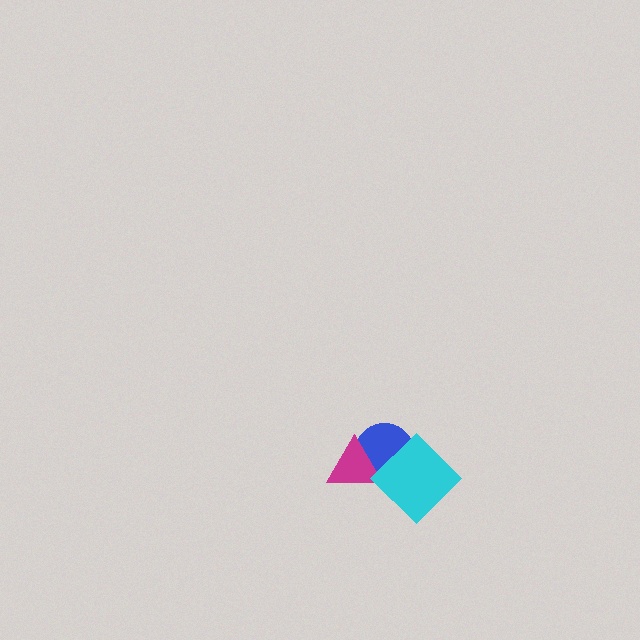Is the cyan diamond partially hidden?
No, no other shape covers it.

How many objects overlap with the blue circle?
2 objects overlap with the blue circle.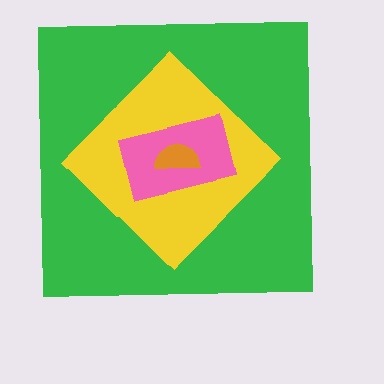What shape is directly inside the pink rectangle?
The orange semicircle.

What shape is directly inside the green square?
The yellow diamond.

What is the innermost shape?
The orange semicircle.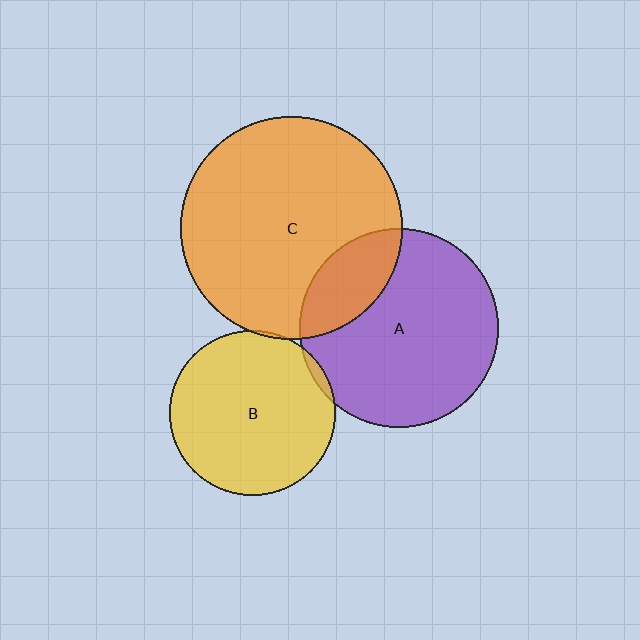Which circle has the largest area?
Circle C (orange).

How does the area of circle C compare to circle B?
Approximately 1.8 times.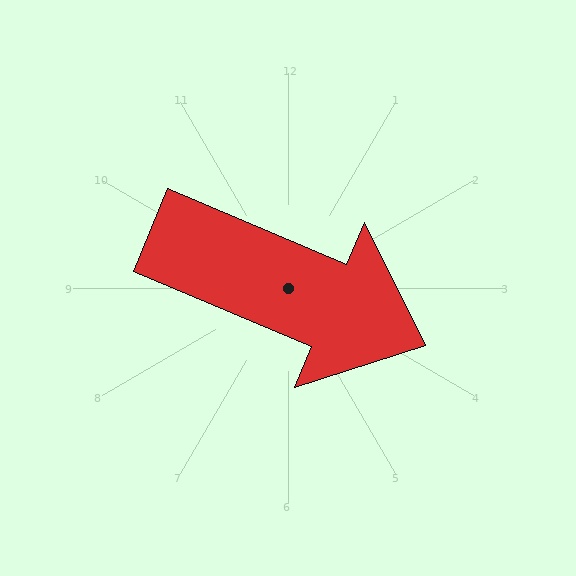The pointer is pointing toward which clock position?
Roughly 4 o'clock.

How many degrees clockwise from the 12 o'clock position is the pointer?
Approximately 113 degrees.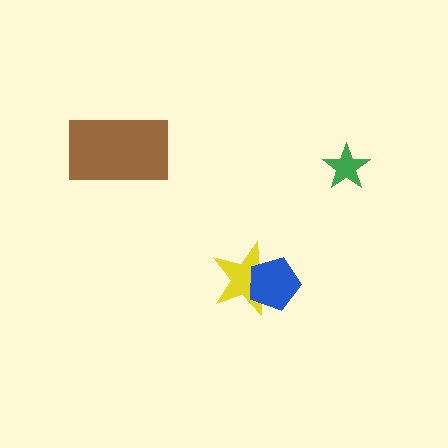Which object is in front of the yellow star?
The blue pentagon is in front of the yellow star.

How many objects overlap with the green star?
0 objects overlap with the green star.